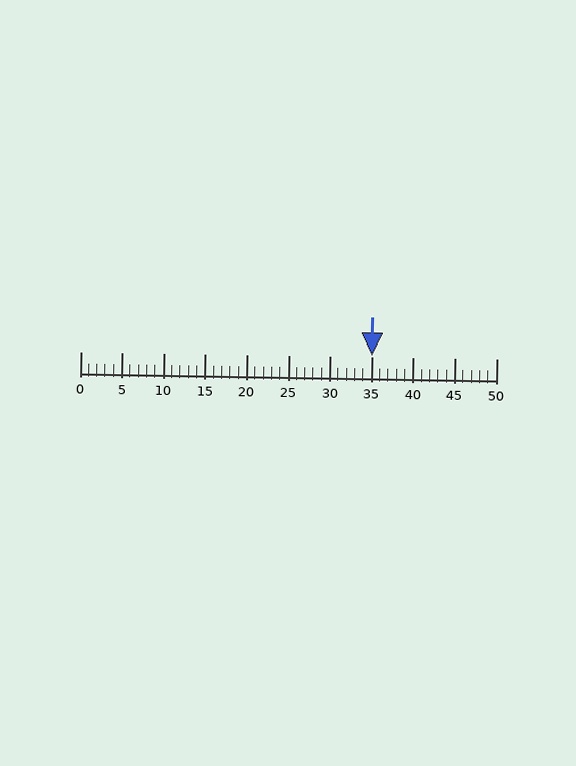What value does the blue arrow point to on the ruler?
The blue arrow points to approximately 35.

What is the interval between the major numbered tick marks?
The major tick marks are spaced 5 units apart.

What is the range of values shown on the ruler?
The ruler shows values from 0 to 50.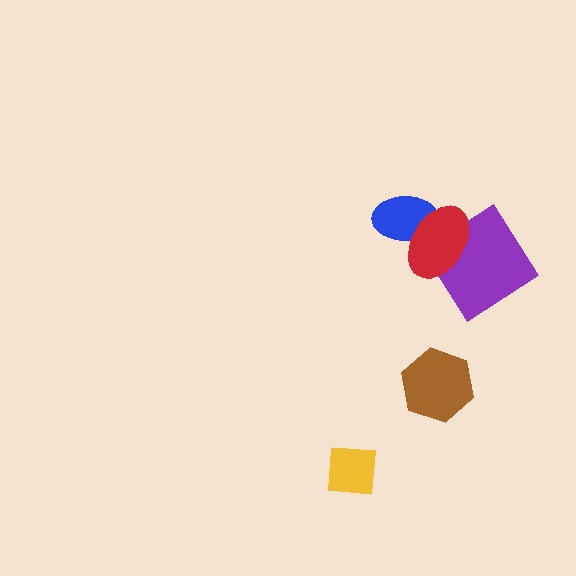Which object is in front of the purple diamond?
The red ellipse is in front of the purple diamond.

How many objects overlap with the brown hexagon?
0 objects overlap with the brown hexagon.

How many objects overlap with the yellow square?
0 objects overlap with the yellow square.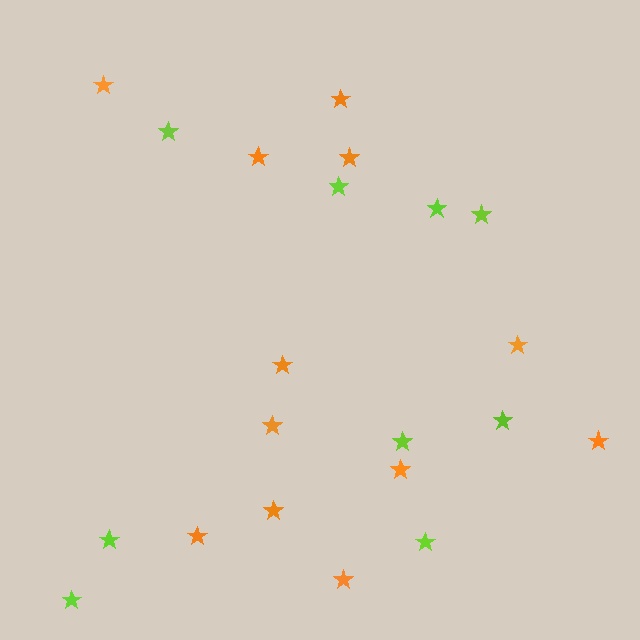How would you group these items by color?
There are 2 groups: one group of orange stars (12) and one group of lime stars (9).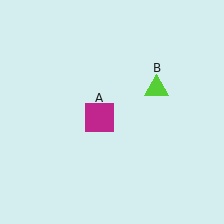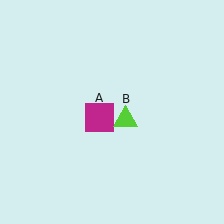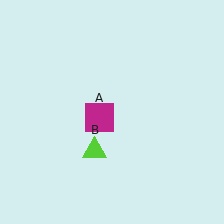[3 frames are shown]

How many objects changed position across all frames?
1 object changed position: lime triangle (object B).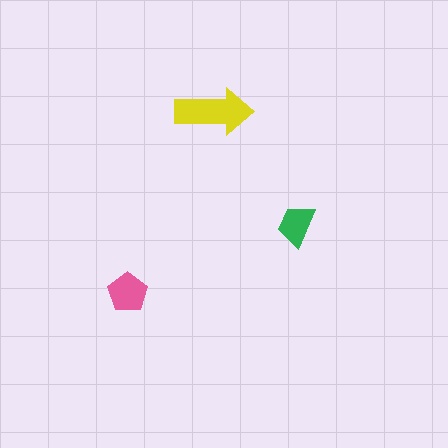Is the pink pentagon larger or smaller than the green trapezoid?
Larger.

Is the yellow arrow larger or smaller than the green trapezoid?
Larger.